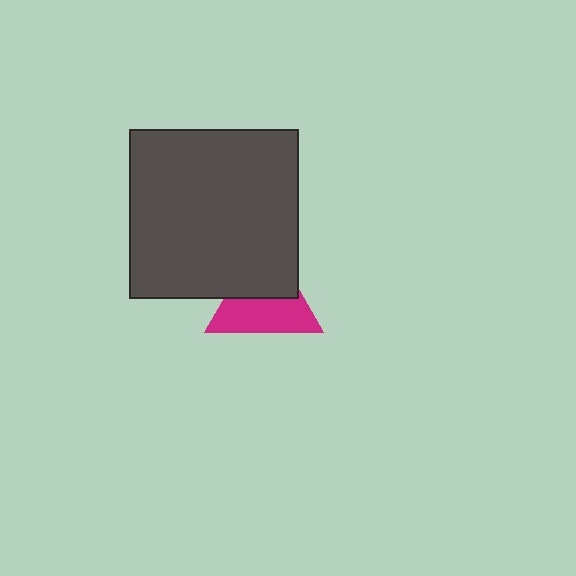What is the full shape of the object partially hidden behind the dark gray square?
The partially hidden object is a magenta triangle.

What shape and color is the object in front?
The object in front is a dark gray square.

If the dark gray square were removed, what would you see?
You would see the complete magenta triangle.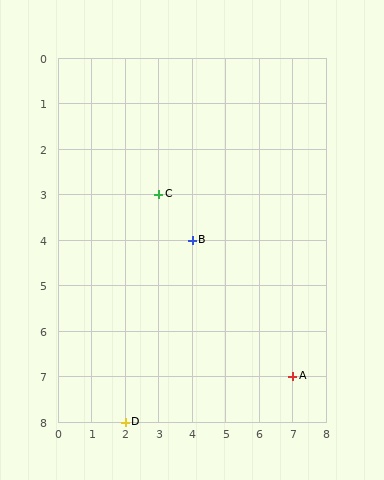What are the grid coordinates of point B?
Point B is at grid coordinates (4, 4).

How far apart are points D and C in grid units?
Points D and C are 1 column and 5 rows apart (about 5.1 grid units diagonally).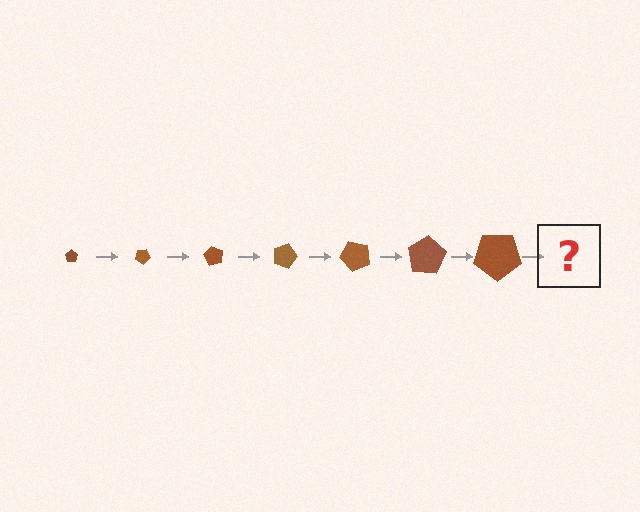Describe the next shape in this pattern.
It should be a pentagon, larger than the previous one and rotated 210 degrees from the start.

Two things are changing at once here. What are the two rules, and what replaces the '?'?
The two rules are that the pentagon grows larger each step and it rotates 30 degrees each step. The '?' should be a pentagon, larger than the previous one and rotated 210 degrees from the start.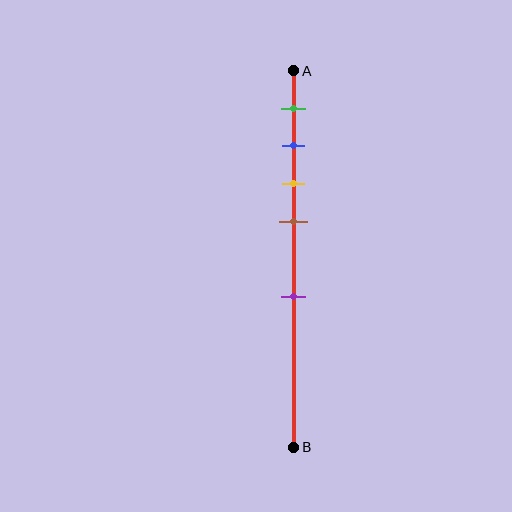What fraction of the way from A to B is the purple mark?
The purple mark is approximately 60% (0.6) of the way from A to B.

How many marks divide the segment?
There are 5 marks dividing the segment.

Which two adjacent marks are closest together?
The blue and yellow marks are the closest adjacent pair.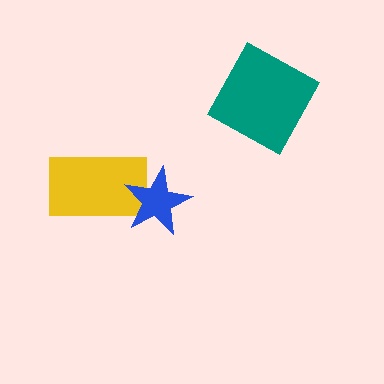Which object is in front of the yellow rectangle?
The blue star is in front of the yellow rectangle.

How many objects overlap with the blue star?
1 object overlaps with the blue star.